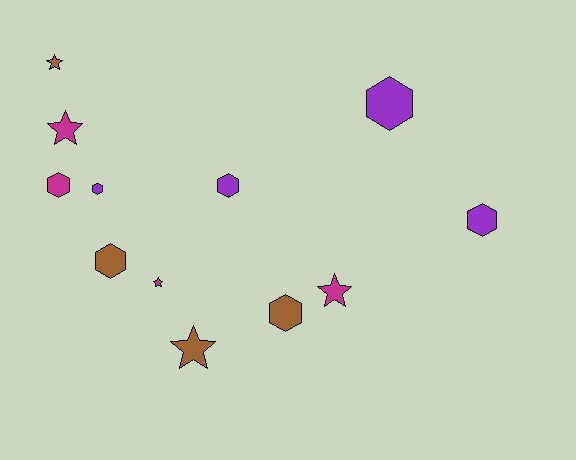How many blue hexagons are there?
There are no blue hexagons.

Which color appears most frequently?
Brown, with 4 objects.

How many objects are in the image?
There are 12 objects.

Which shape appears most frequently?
Hexagon, with 7 objects.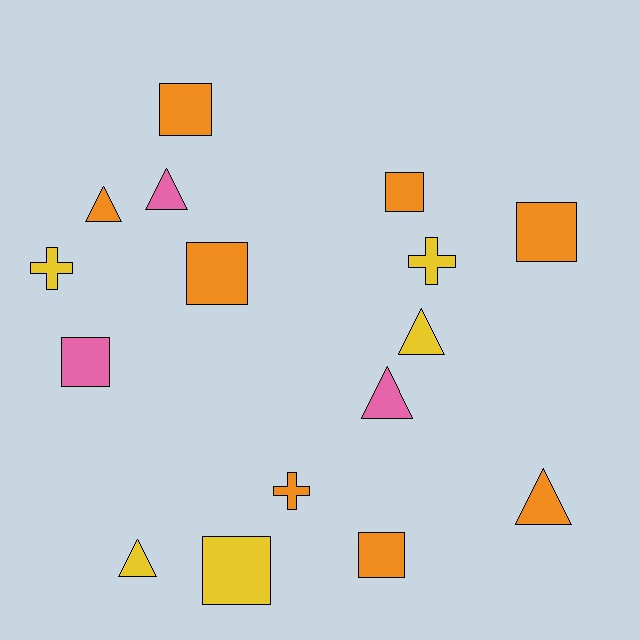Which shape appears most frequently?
Square, with 7 objects.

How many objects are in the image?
There are 16 objects.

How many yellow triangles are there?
There are 2 yellow triangles.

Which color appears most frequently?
Orange, with 8 objects.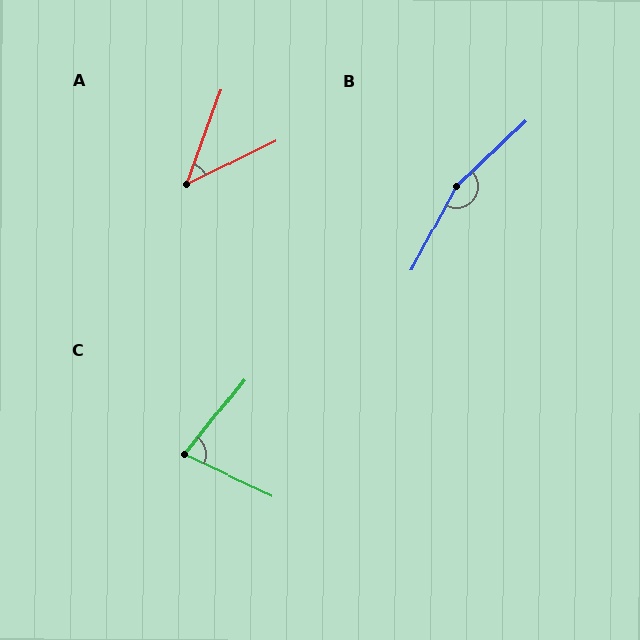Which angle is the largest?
B, at approximately 161 degrees.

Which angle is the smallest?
A, at approximately 43 degrees.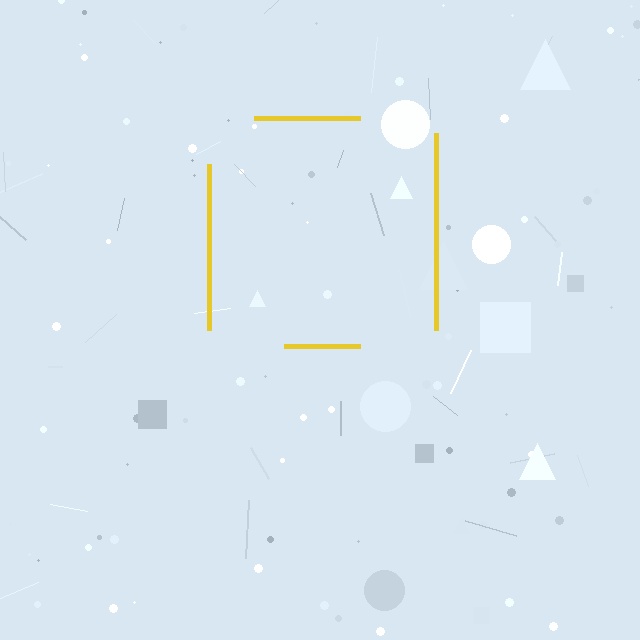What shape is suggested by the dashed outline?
The dashed outline suggests a square.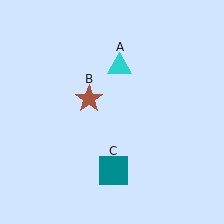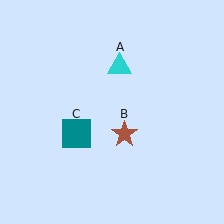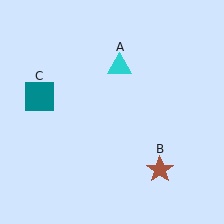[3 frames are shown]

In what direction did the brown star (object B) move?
The brown star (object B) moved down and to the right.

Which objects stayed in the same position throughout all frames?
Cyan triangle (object A) remained stationary.